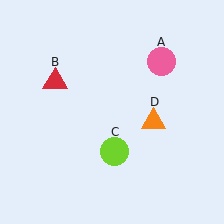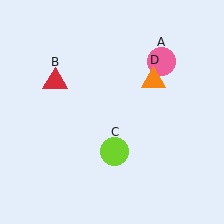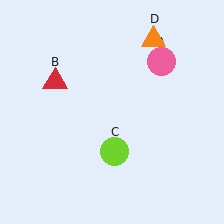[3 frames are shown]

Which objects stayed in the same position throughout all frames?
Pink circle (object A) and red triangle (object B) and lime circle (object C) remained stationary.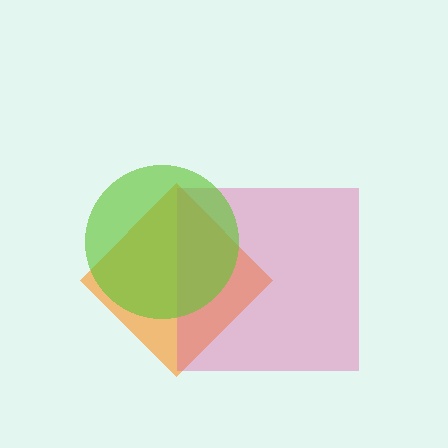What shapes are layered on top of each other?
The layered shapes are: an orange diamond, a pink square, a lime circle.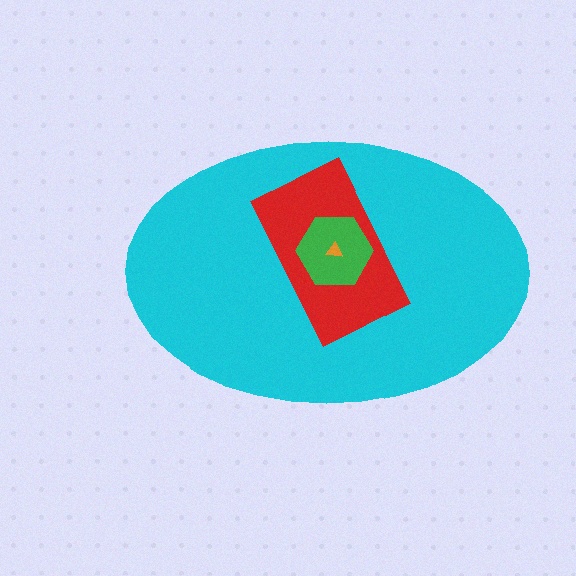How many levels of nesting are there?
4.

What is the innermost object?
The orange triangle.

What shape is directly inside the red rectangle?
The green hexagon.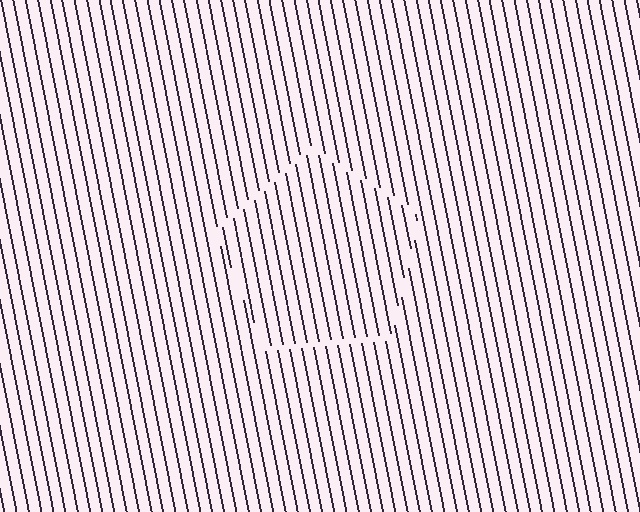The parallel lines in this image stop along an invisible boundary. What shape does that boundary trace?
An illusory pentagon. The interior of the shape contains the same grating, shifted by half a period — the contour is defined by the phase discontinuity where line-ends from the inner and outer gratings abut.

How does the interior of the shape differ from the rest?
The interior of the shape contains the same grating, shifted by half a period — the contour is defined by the phase discontinuity where line-ends from the inner and outer gratings abut.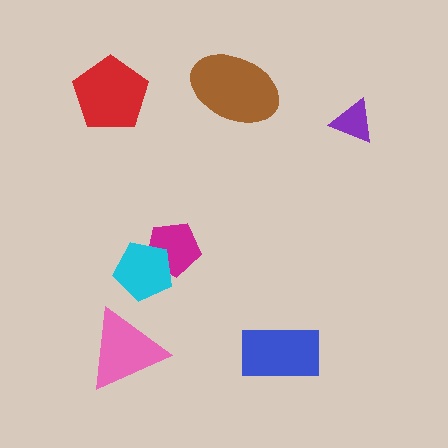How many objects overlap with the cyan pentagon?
1 object overlaps with the cyan pentagon.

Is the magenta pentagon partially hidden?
Yes, it is partially covered by another shape.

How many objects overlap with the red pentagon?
0 objects overlap with the red pentagon.